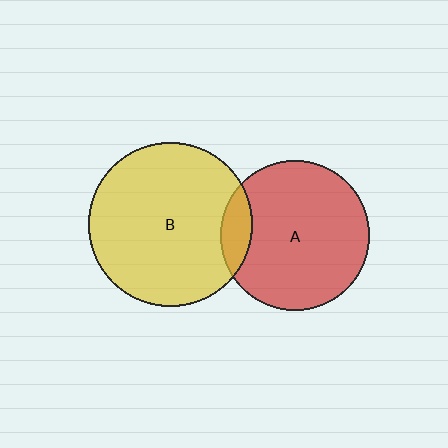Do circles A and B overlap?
Yes.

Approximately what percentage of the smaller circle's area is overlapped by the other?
Approximately 10%.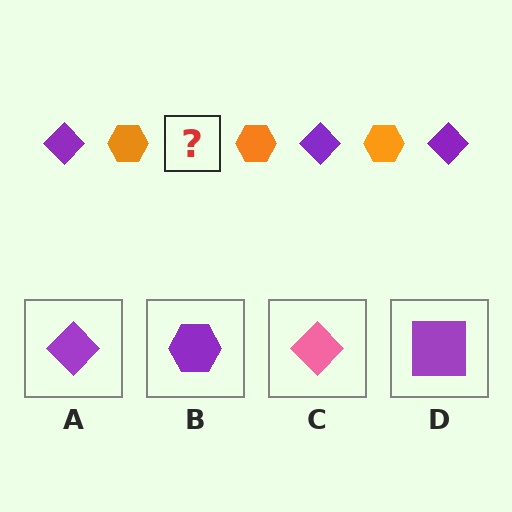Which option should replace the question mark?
Option A.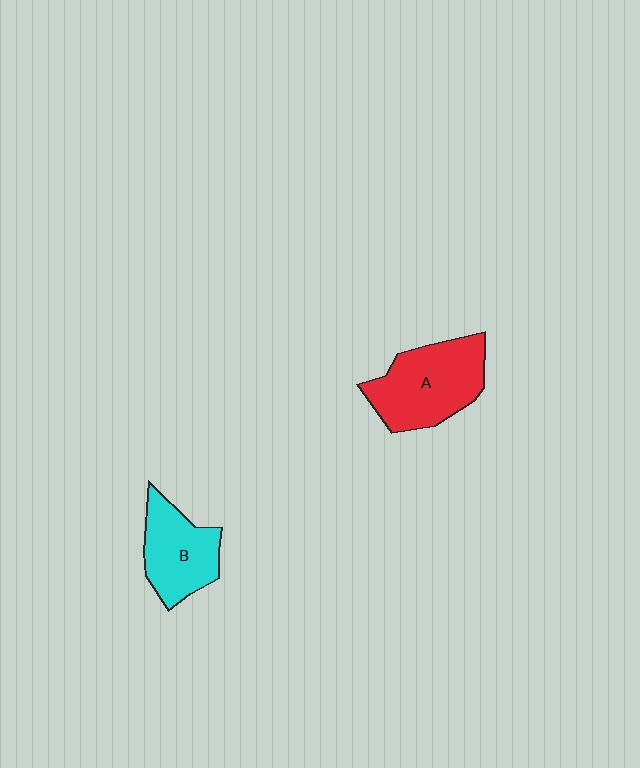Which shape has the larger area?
Shape A (red).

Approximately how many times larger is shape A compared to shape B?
Approximately 1.3 times.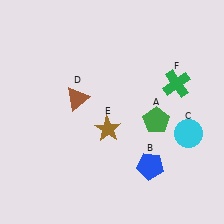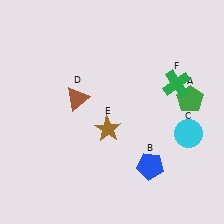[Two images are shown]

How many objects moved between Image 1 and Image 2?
1 object moved between the two images.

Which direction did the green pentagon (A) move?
The green pentagon (A) moved right.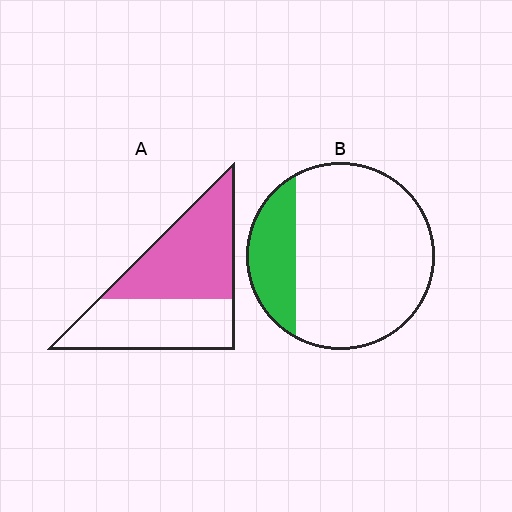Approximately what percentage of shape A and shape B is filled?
A is approximately 55% and B is approximately 20%.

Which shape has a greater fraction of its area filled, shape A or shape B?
Shape A.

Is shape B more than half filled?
No.